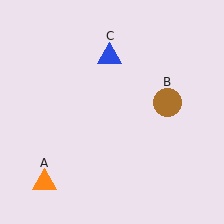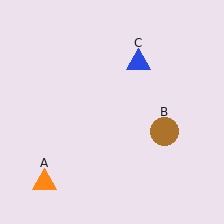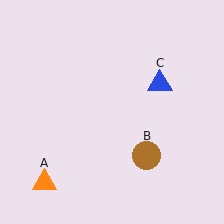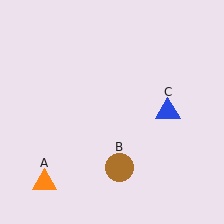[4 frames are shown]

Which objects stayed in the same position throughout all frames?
Orange triangle (object A) remained stationary.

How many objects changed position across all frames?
2 objects changed position: brown circle (object B), blue triangle (object C).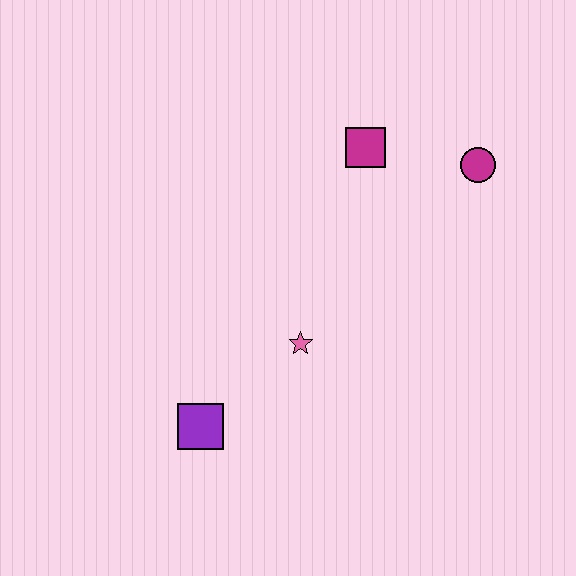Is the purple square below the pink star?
Yes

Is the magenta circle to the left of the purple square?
No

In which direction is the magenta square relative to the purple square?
The magenta square is above the purple square.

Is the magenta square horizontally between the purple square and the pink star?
No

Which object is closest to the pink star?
The purple square is closest to the pink star.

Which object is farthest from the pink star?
The magenta circle is farthest from the pink star.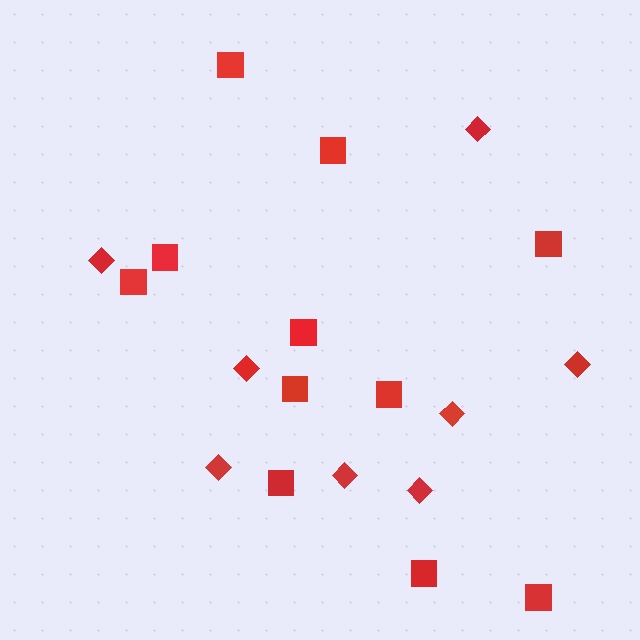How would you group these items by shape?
There are 2 groups: one group of diamonds (8) and one group of squares (11).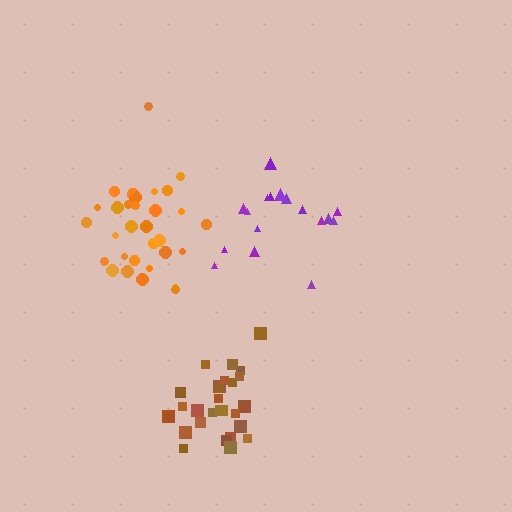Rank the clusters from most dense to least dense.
brown, orange, purple.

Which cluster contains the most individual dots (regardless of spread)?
Orange (33).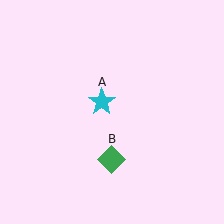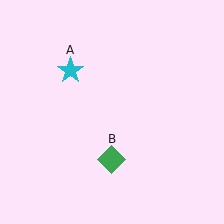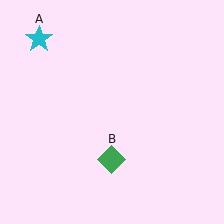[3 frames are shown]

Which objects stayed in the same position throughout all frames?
Green diamond (object B) remained stationary.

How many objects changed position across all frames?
1 object changed position: cyan star (object A).